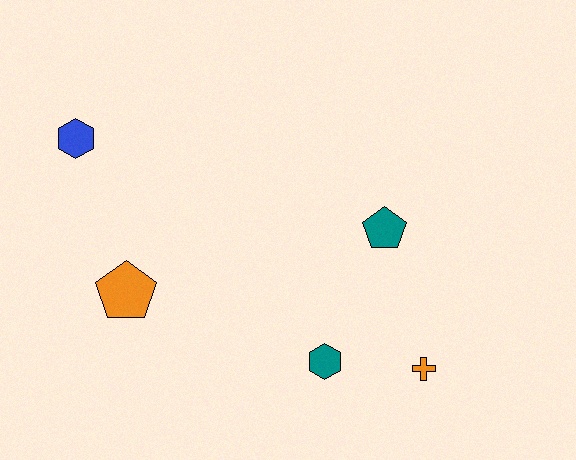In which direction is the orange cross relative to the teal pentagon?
The orange cross is below the teal pentagon.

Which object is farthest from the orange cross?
The blue hexagon is farthest from the orange cross.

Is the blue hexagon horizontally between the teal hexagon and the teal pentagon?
No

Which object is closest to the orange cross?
The teal hexagon is closest to the orange cross.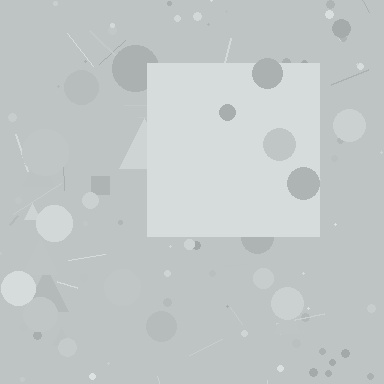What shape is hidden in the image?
A square is hidden in the image.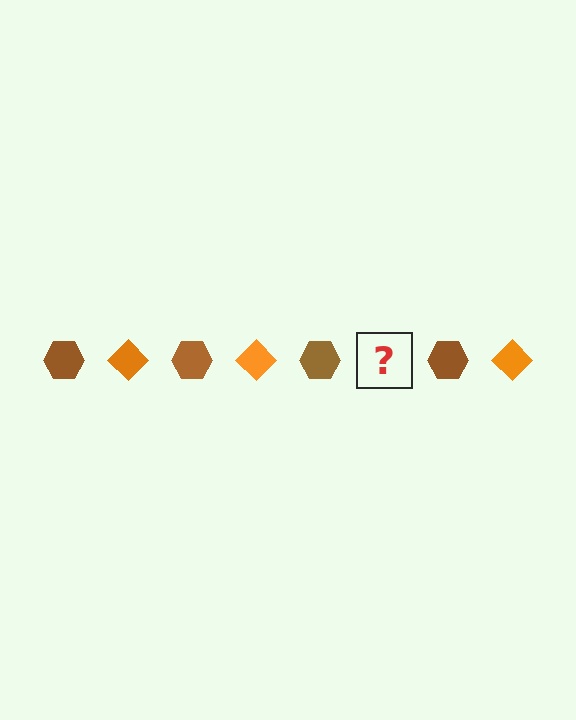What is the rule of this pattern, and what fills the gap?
The rule is that the pattern alternates between brown hexagon and orange diamond. The gap should be filled with an orange diamond.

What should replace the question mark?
The question mark should be replaced with an orange diamond.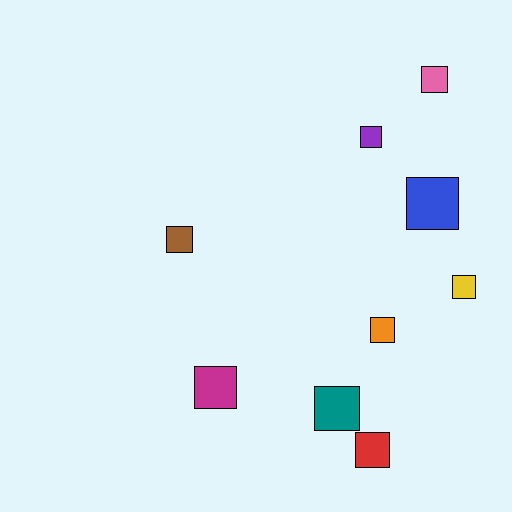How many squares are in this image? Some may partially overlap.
There are 9 squares.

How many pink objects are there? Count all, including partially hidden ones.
There is 1 pink object.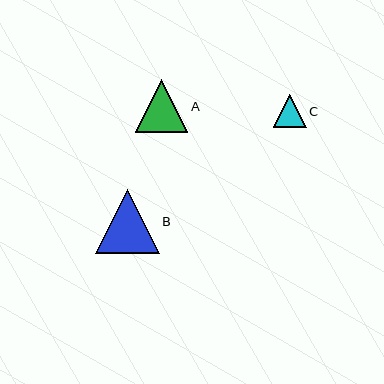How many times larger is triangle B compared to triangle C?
Triangle B is approximately 1.9 times the size of triangle C.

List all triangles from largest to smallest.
From largest to smallest: B, A, C.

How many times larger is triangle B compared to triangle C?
Triangle B is approximately 1.9 times the size of triangle C.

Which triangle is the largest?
Triangle B is the largest with a size of approximately 64 pixels.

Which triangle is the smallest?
Triangle C is the smallest with a size of approximately 33 pixels.